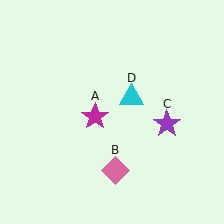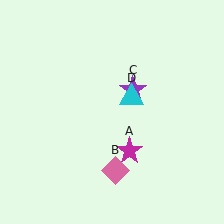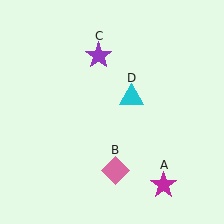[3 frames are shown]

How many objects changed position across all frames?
2 objects changed position: magenta star (object A), purple star (object C).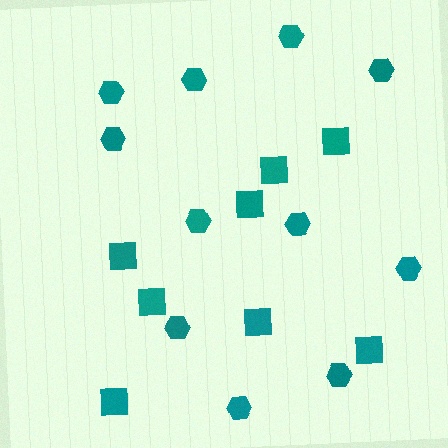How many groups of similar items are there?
There are 2 groups: one group of squares (8) and one group of hexagons (11).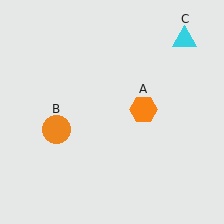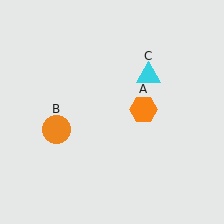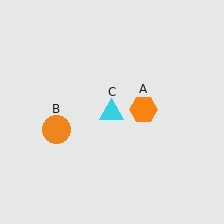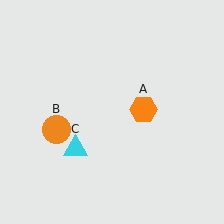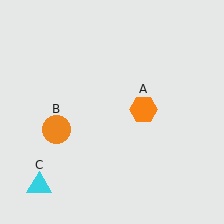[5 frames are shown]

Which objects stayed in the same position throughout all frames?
Orange hexagon (object A) and orange circle (object B) remained stationary.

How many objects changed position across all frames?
1 object changed position: cyan triangle (object C).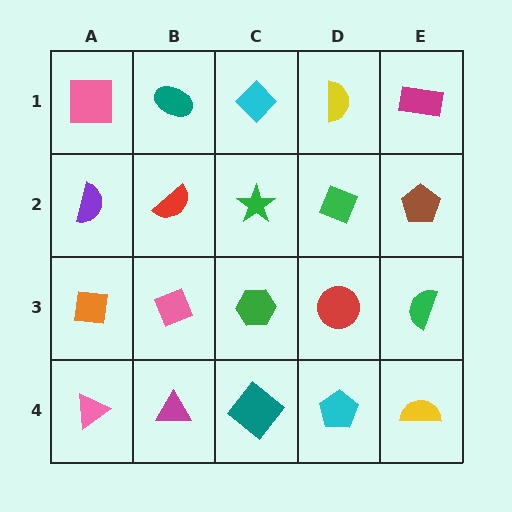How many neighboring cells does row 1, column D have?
3.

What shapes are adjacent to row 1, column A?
A purple semicircle (row 2, column A), a teal ellipse (row 1, column B).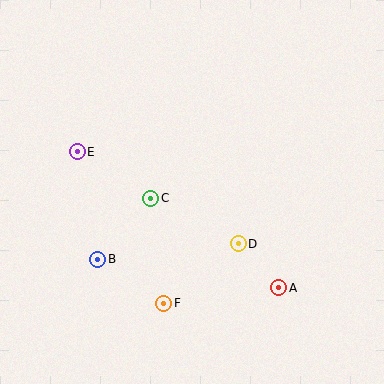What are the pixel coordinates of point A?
Point A is at (279, 288).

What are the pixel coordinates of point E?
Point E is at (77, 152).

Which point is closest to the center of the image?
Point C at (151, 198) is closest to the center.